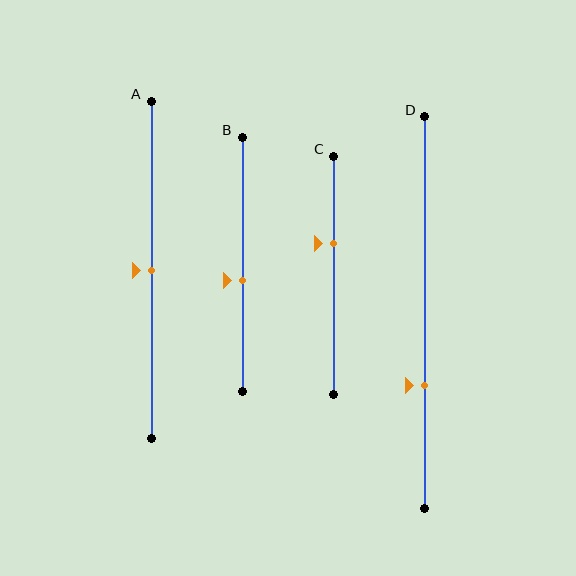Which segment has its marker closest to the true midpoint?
Segment A has its marker closest to the true midpoint.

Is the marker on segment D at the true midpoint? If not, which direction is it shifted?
No, the marker on segment D is shifted downward by about 19% of the segment length.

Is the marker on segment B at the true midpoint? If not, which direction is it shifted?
No, the marker on segment B is shifted downward by about 6% of the segment length.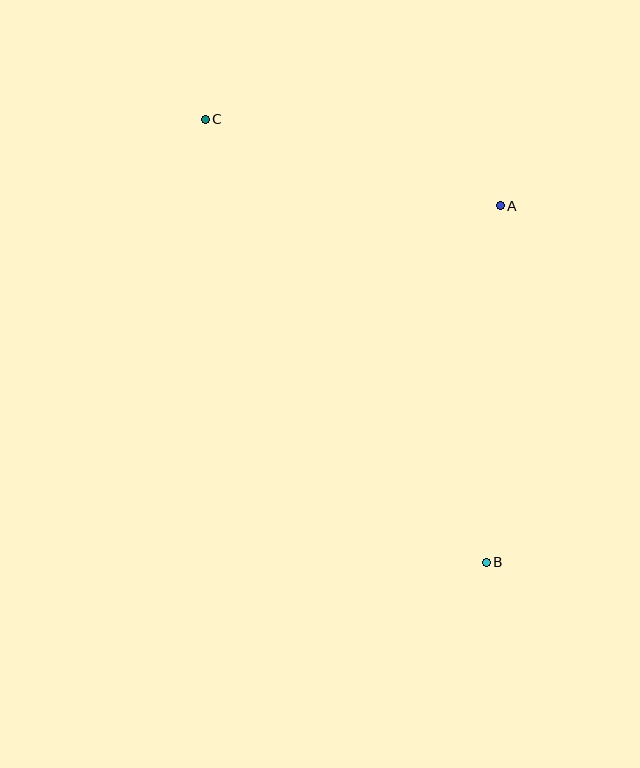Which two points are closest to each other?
Points A and C are closest to each other.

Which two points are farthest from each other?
Points B and C are farthest from each other.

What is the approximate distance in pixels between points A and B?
The distance between A and B is approximately 357 pixels.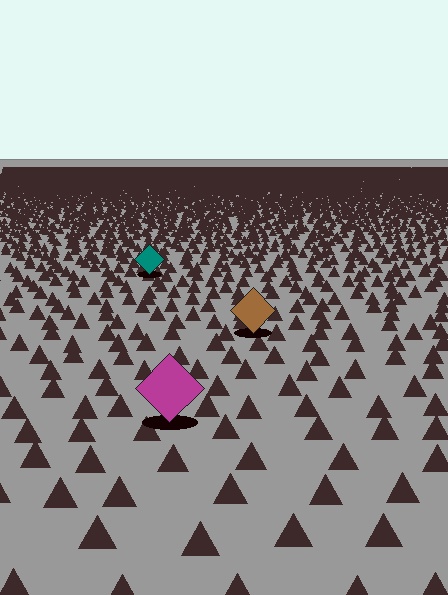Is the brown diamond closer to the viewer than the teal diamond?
Yes. The brown diamond is closer — you can tell from the texture gradient: the ground texture is coarser near it.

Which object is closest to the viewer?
The magenta diamond is closest. The texture marks near it are larger and more spread out.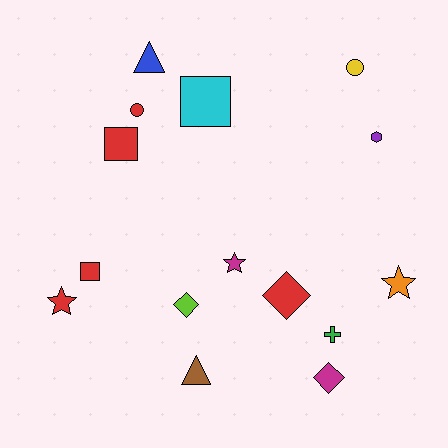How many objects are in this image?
There are 15 objects.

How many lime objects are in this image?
There is 1 lime object.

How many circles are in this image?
There are 2 circles.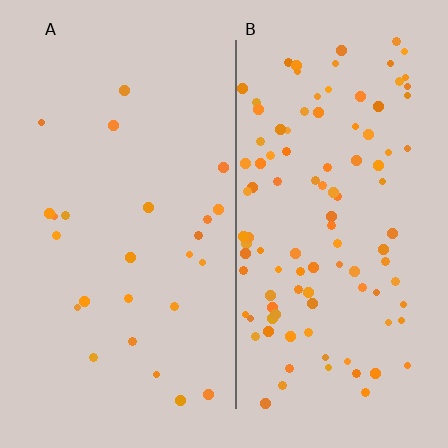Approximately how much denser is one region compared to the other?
Approximately 4.2× — region B over region A.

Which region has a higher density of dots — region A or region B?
B (the right).